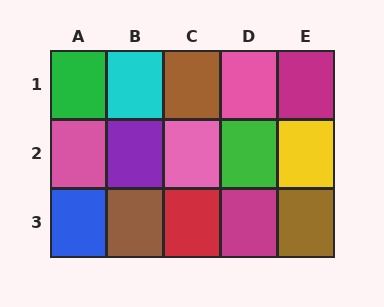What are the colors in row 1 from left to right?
Green, cyan, brown, pink, magenta.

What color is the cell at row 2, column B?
Purple.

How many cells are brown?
3 cells are brown.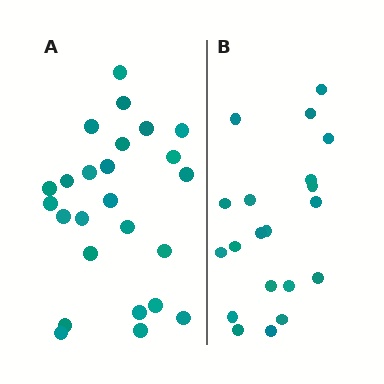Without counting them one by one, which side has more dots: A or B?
Region A (the left region) has more dots.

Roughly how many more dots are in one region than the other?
Region A has about 5 more dots than region B.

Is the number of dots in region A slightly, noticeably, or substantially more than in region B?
Region A has noticeably more, but not dramatically so. The ratio is roughly 1.2 to 1.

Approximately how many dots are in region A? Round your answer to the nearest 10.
About 20 dots. (The exact count is 25, which rounds to 20.)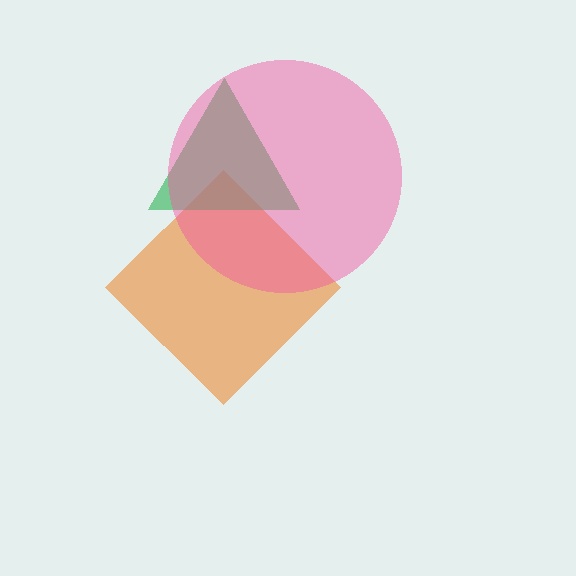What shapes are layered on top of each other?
The layered shapes are: an orange diamond, a green triangle, a pink circle.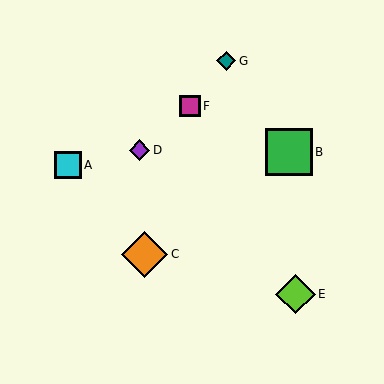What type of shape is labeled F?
Shape F is a magenta square.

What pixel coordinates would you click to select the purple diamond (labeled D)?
Click at (140, 150) to select the purple diamond D.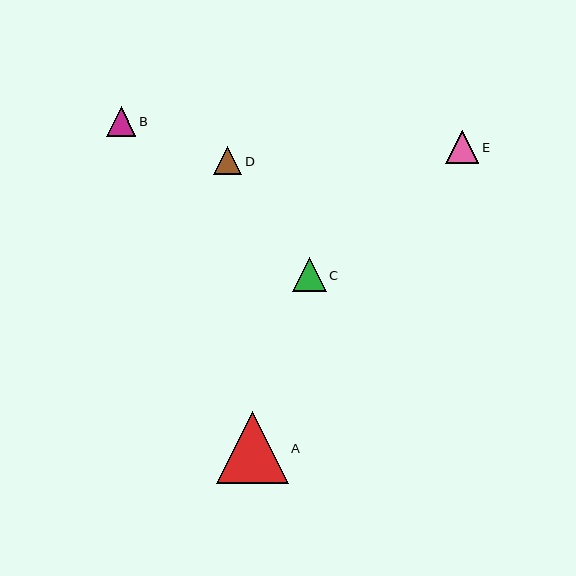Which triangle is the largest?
Triangle A is the largest with a size of approximately 72 pixels.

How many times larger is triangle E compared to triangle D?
Triangle E is approximately 1.2 times the size of triangle D.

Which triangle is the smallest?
Triangle D is the smallest with a size of approximately 28 pixels.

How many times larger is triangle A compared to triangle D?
Triangle A is approximately 2.5 times the size of triangle D.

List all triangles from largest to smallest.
From largest to smallest: A, C, E, B, D.